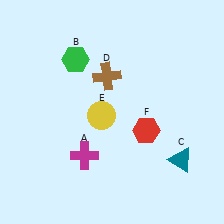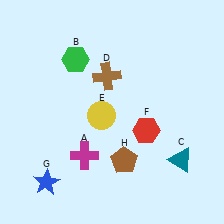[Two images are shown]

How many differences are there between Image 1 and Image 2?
There are 2 differences between the two images.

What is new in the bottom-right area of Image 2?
A brown pentagon (H) was added in the bottom-right area of Image 2.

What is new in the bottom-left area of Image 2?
A blue star (G) was added in the bottom-left area of Image 2.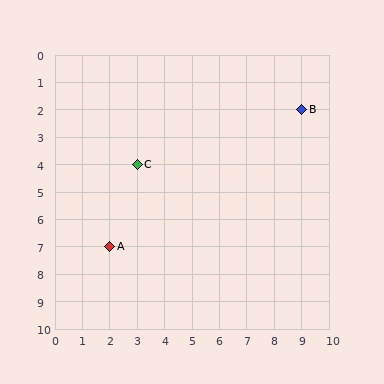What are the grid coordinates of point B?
Point B is at grid coordinates (9, 2).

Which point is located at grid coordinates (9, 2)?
Point B is at (9, 2).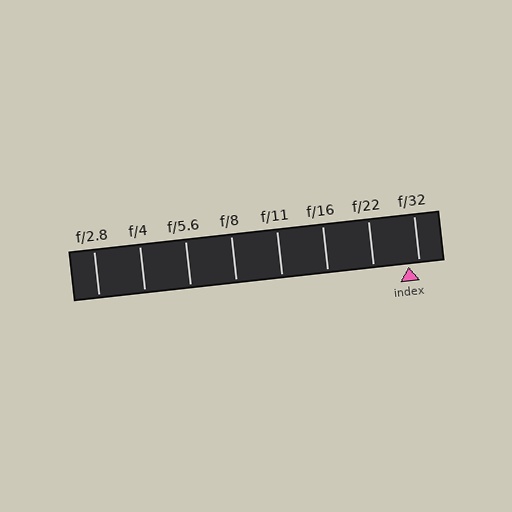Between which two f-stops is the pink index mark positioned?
The index mark is between f/22 and f/32.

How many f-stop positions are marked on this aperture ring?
There are 8 f-stop positions marked.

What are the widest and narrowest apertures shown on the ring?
The widest aperture shown is f/2.8 and the narrowest is f/32.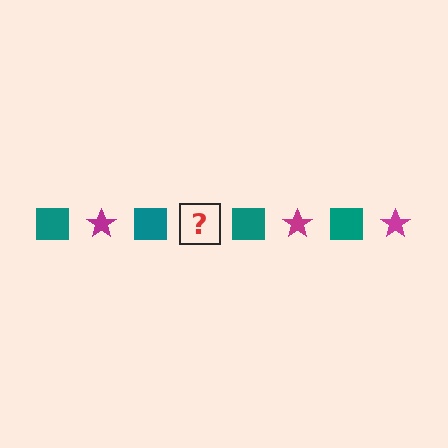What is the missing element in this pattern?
The missing element is a magenta star.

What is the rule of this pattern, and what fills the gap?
The rule is that the pattern alternates between teal square and magenta star. The gap should be filled with a magenta star.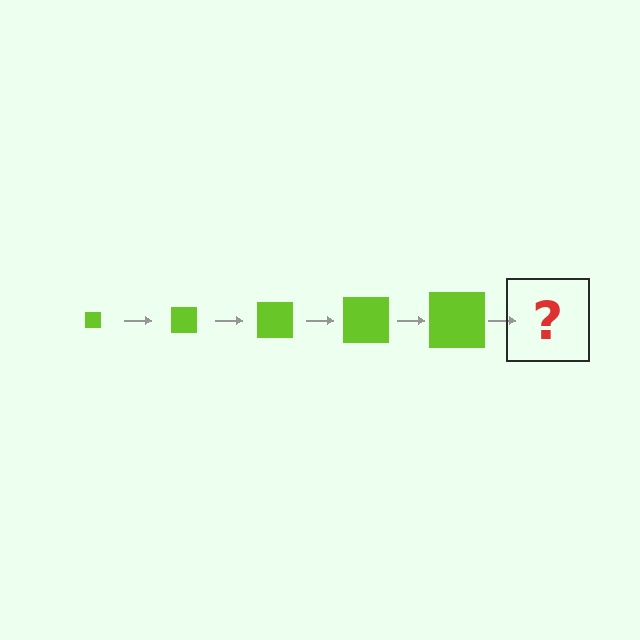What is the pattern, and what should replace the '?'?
The pattern is that the square gets progressively larger each step. The '?' should be a lime square, larger than the previous one.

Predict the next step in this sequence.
The next step is a lime square, larger than the previous one.